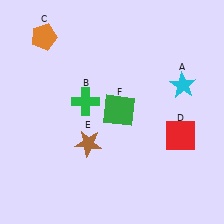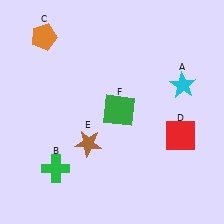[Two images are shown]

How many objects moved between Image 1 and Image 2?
1 object moved between the two images.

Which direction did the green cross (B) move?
The green cross (B) moved down.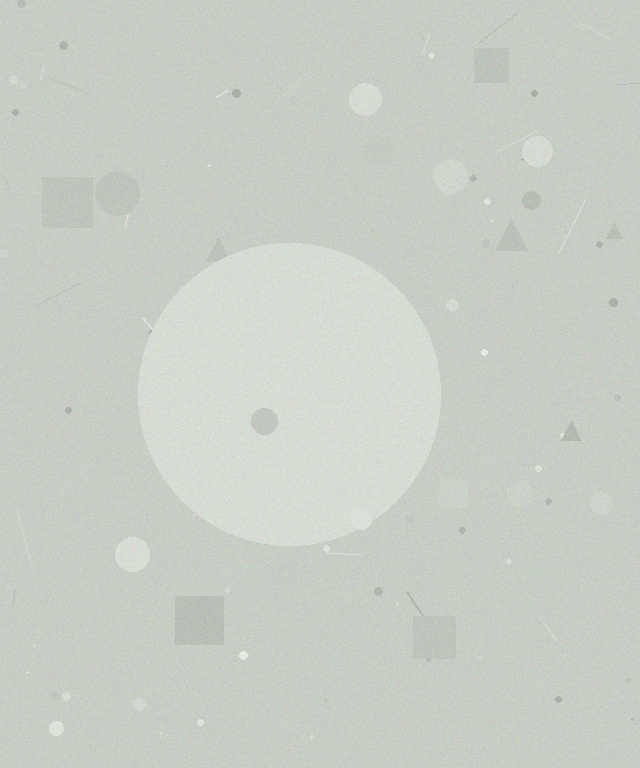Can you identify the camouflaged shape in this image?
The camouflaged shape is a circle.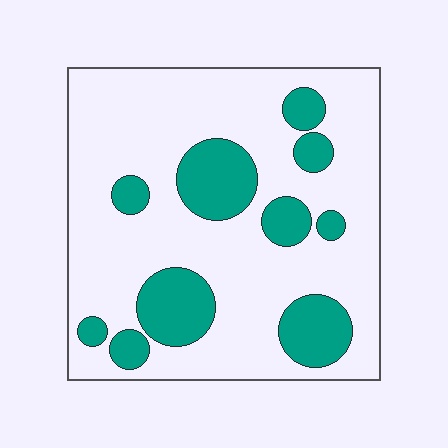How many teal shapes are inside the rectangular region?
10.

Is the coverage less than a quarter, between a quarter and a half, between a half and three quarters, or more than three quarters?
Less than a quarter.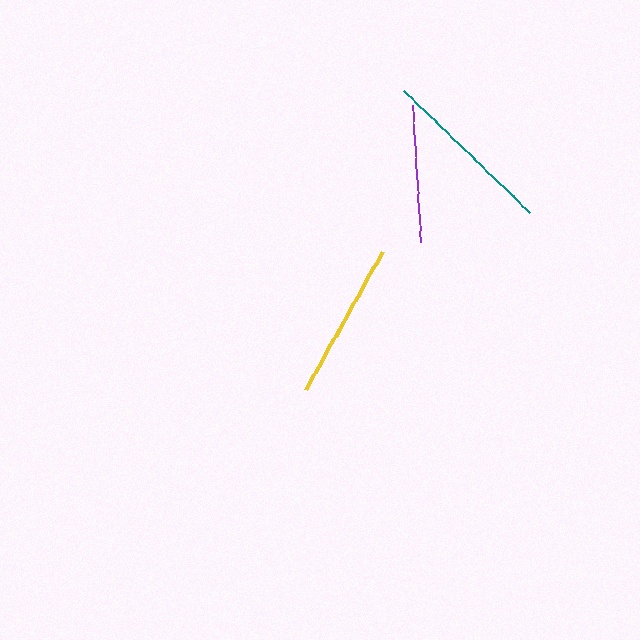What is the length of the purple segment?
The purple segment is approximately 137 pixels long.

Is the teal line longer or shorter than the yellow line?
The teal line is longer than the yellow line.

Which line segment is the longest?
The teal line is the longest at approximately 175 pixels.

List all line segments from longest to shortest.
From longest to shortest: teal, yellow, purple.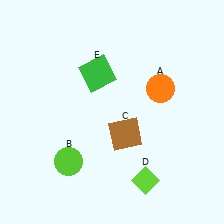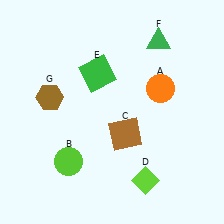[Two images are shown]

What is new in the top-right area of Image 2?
A green triangle (F) was added in the top-right area of Image 2.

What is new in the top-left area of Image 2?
A brown hexagon (G) was added in the top-left area of Image 2.